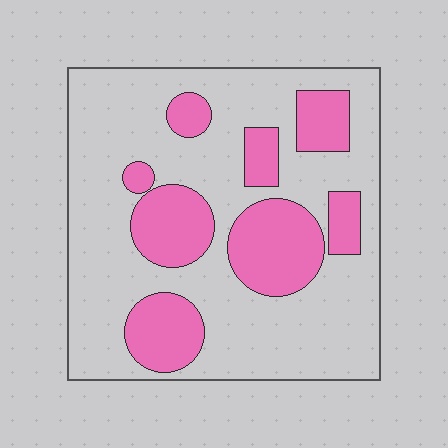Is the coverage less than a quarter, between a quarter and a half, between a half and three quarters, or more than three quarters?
Between a quarter and a half.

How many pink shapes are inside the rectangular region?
8.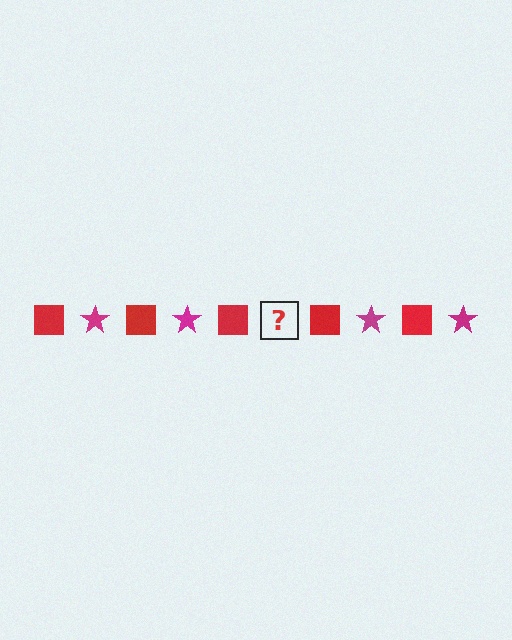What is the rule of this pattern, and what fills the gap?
The rule is that the pattern alternates between red square and magenta star. The gap should be filled with a magenta star.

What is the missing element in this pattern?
The missing element is a magenta star.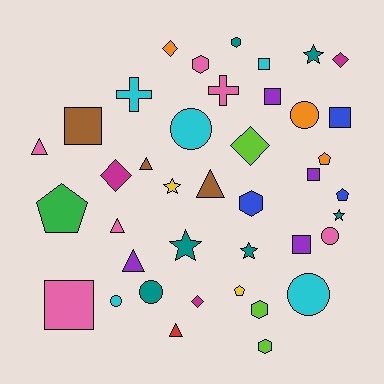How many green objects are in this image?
There is 1 green object.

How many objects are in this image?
There are 40 objects.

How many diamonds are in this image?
There are 5 diamonds.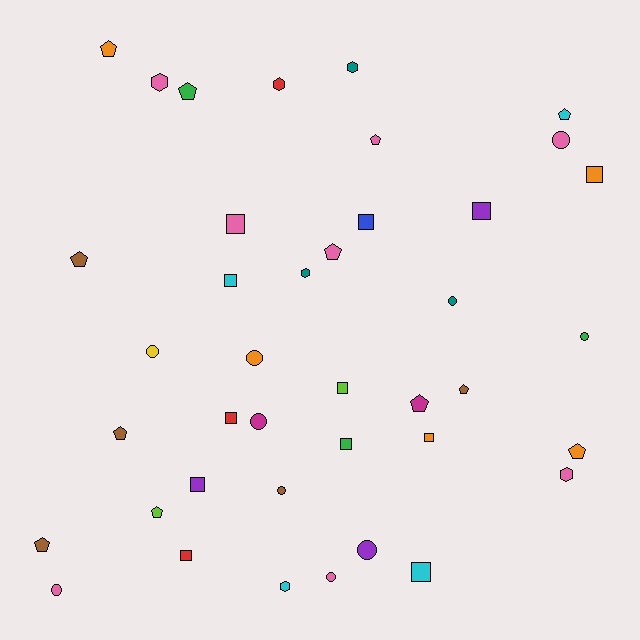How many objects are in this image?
There are 40 objects.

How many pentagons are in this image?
There are 12 pentagons.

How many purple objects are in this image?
There are 3 purple objects.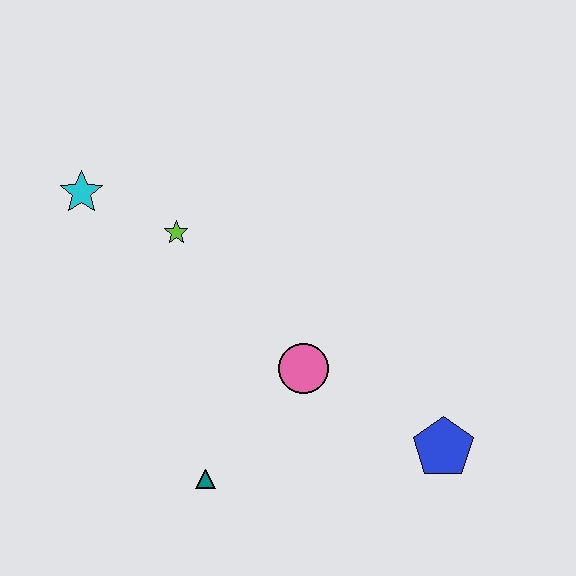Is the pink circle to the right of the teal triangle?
Yes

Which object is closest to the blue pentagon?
The pink circle is closest to the blue pentagon.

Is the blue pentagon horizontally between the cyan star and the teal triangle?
No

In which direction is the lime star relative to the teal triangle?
The lime star is above the teal triangle.